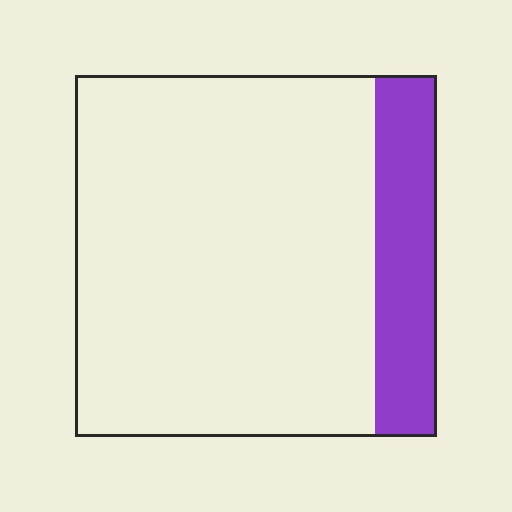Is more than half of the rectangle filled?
No.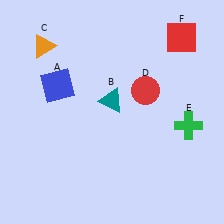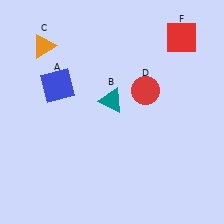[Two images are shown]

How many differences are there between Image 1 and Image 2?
There is 1 difference between the two images.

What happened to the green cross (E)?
The green cross (E) was removed in Image 2. It was in the bottom-right area of Image 1.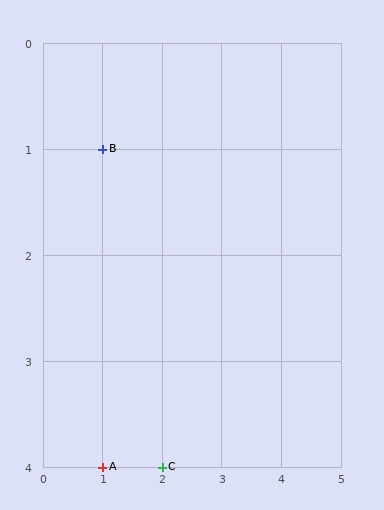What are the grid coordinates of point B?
Point B is at grid coordinates (1, 1).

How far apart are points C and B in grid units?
Points C and B are 1 column and 3 rows apart (about 3.2 grid units diagonally).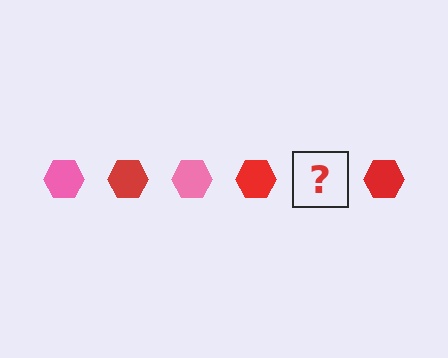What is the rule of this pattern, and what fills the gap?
The rule is that the pattern cycles through pink, red hexagons. The gap should be filled with a pink hexagon.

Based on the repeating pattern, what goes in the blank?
The blank should be a pink hexagon.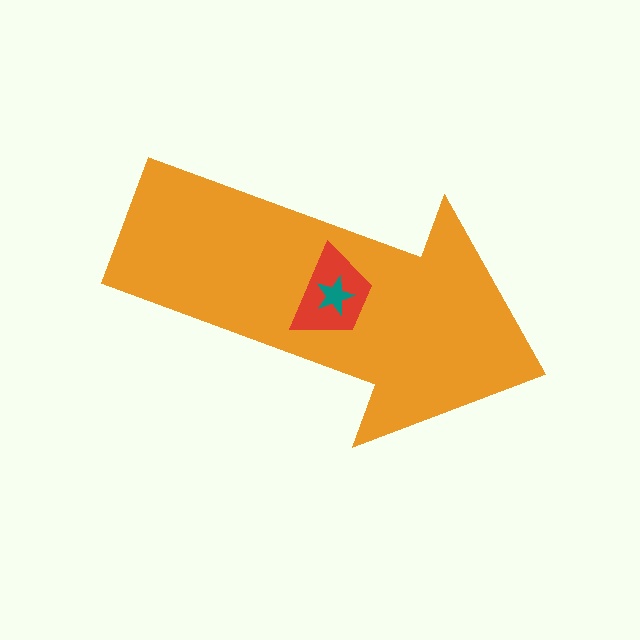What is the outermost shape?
The orange arrow.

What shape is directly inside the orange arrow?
The red trapezoid.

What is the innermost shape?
The teal star.